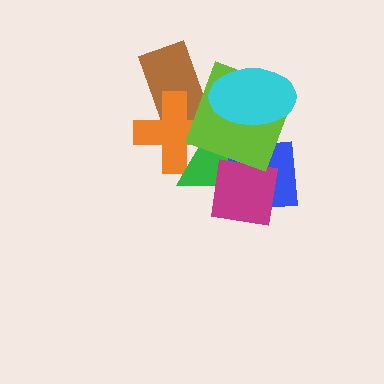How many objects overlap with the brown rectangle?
2 objects overlap with the brown rectangle.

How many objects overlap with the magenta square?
2 objects overlap with the magenta square.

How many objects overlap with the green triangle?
5 objects overlap with the green triangle.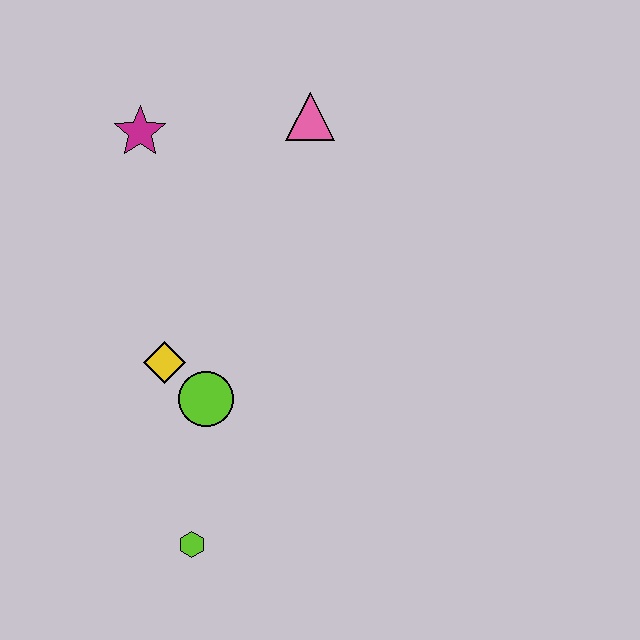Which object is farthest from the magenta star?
The lime hexagon is farthest from the magenta star.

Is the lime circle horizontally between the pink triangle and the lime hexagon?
Yes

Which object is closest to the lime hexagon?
The lime circle is closest to the lime hexagon.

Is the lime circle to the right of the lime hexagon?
Yes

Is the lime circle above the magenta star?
No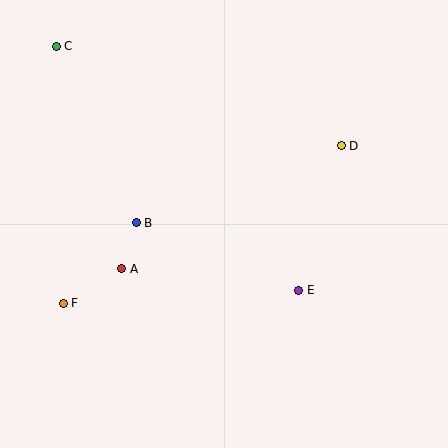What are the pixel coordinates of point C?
Point C is at (56, 46).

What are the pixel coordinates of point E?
Point E is at (299, 290).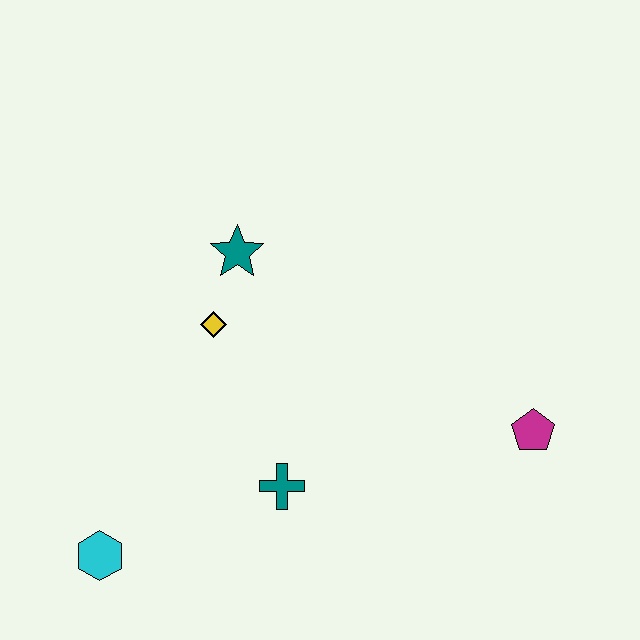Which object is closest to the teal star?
The yellow diamond is closest to the teal star.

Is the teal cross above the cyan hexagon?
Yes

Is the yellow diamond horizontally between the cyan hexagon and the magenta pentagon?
Yes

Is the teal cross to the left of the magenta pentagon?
Yes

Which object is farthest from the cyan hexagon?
The magenta pentagon is farthest from the cyan hexagon.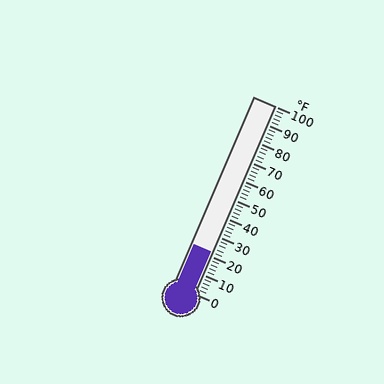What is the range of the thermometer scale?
The thermometer scale ranges from 0°F to 100°F.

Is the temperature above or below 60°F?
The temperature is below 60°F.